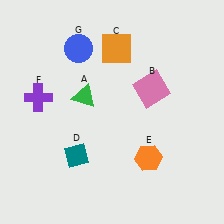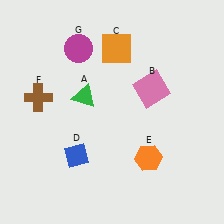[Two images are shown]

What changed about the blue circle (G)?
In Image 1, G is blue. In Image 2, it changed to magenta.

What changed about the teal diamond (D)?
In Image 1, D is teal. In Image 2, it changed to blue.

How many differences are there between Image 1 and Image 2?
There are 3 differences between the two images.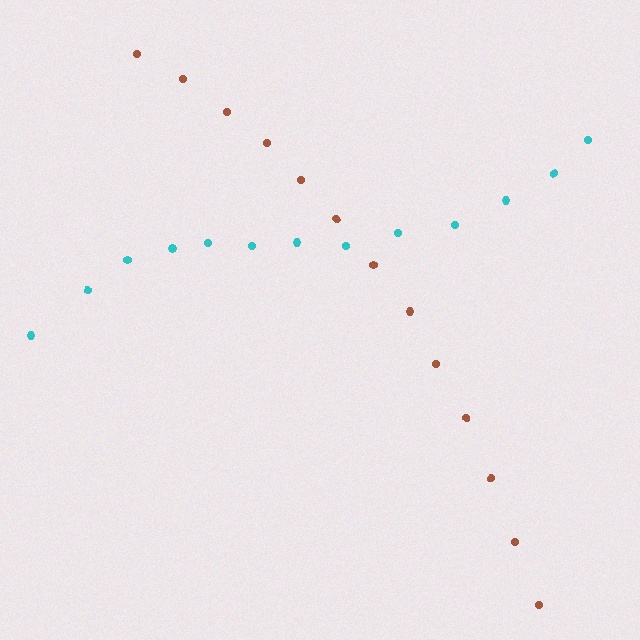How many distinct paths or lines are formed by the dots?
There are 2 distinct paths.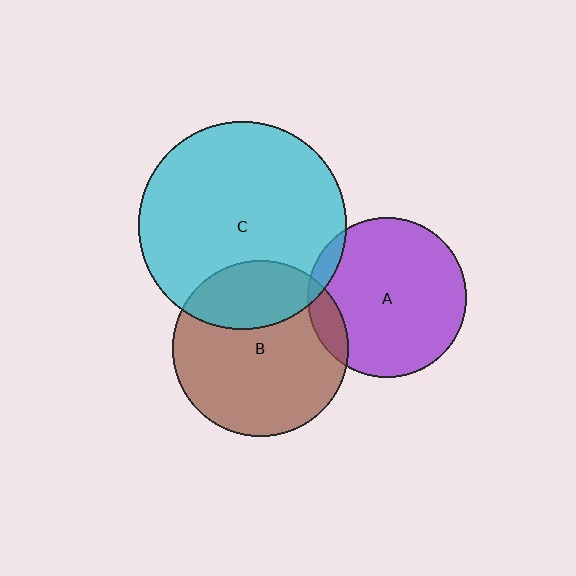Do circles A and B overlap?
Yes.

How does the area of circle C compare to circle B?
Approximately 1.4 times.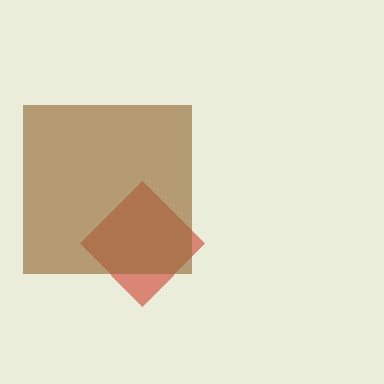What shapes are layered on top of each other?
The layered shapes are: a red diamond, a brown square.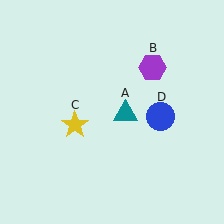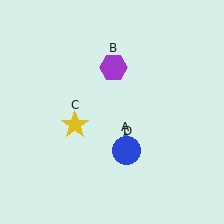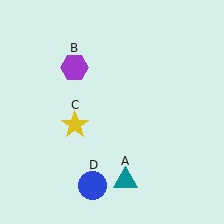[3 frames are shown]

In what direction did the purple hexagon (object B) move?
The purple hexagon (object B) moved left.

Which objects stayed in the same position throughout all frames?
Yellow star (object C) remained stationary.